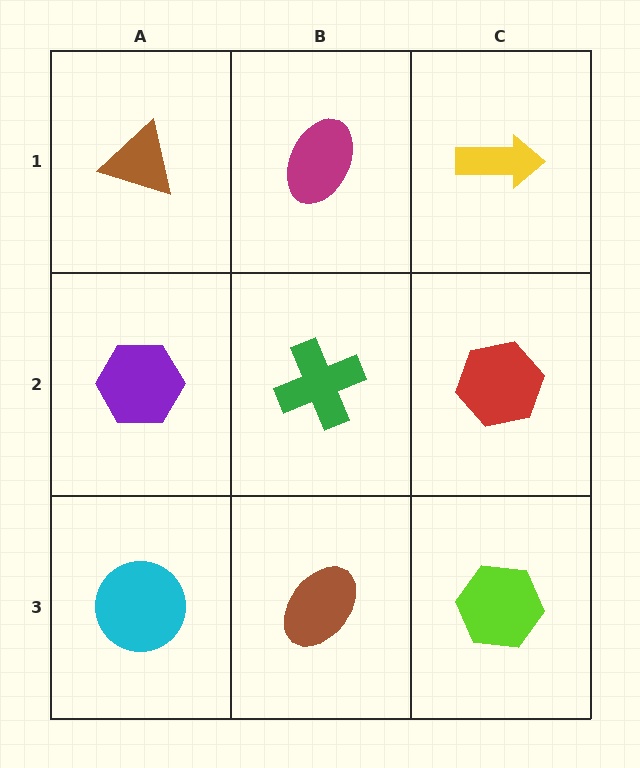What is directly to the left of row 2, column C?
A green cross.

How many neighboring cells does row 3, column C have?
2.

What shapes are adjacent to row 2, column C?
A yellow arrow (row 1, column C), a lime hexagon (row 3, column C), a green cross (row 2, column B).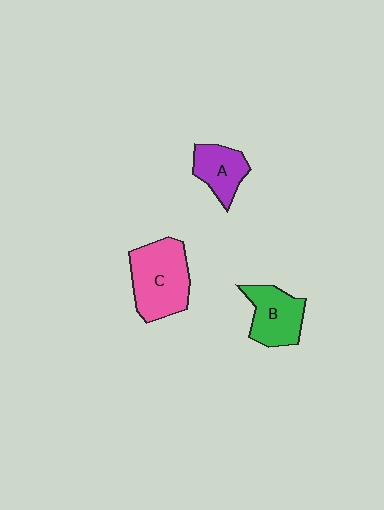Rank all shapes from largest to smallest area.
From largest to smallest: C (pink), B (green), A (purple).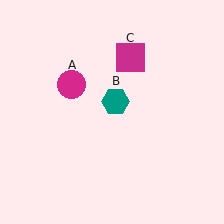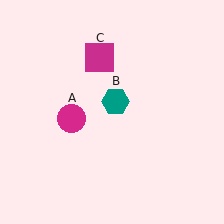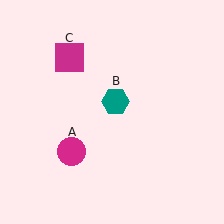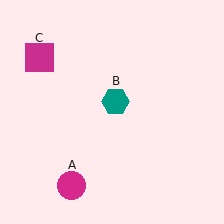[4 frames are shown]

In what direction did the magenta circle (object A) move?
The magenta circle (object A) moved down.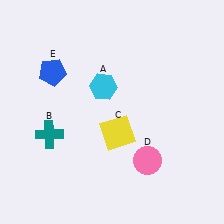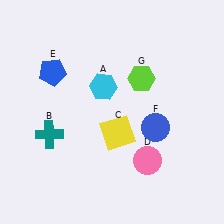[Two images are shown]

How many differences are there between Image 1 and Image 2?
There are 2 differences between the two images.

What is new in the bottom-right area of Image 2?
A blue circle (F) was added in the bottom-right area of Image 2.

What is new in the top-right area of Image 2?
A lime hexagon (G) was added in the top-right area of Image 2.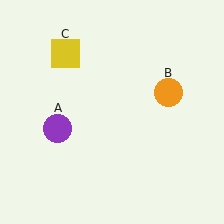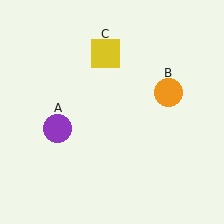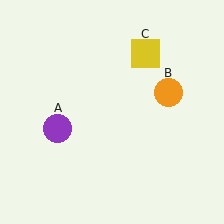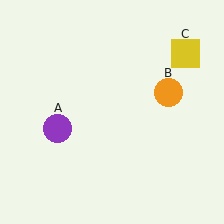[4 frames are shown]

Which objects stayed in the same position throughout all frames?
Purple circle (object A) and orange circle (object B) remained stationary.